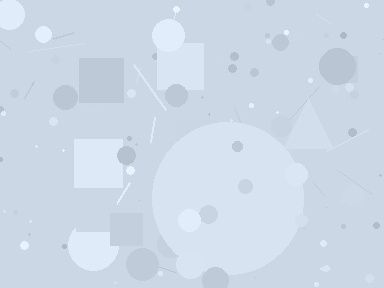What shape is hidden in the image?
A circle is hidden in the image.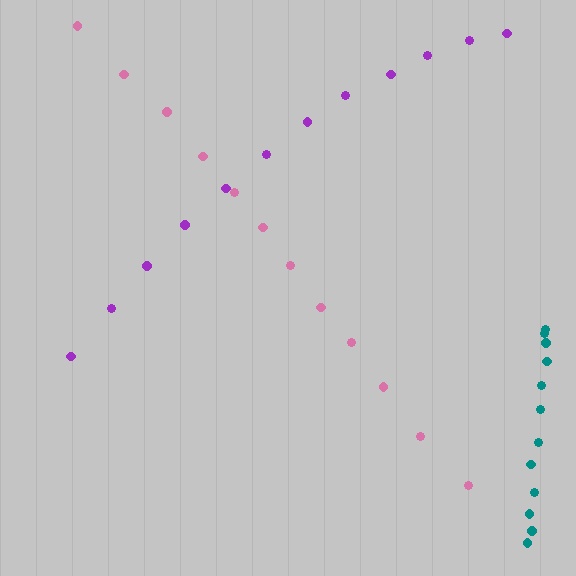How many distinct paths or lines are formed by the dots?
There are 3 distinct paths.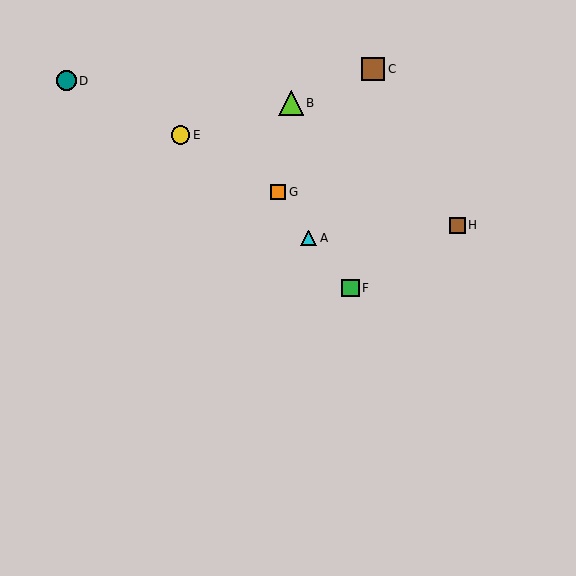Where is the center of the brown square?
The center of the brown square is at (373, 69).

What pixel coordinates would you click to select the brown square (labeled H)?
Click at (457, 225) to select the brown square H.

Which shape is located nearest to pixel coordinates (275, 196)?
The orange square (labeled G) at (278, 192) is nearest to that location.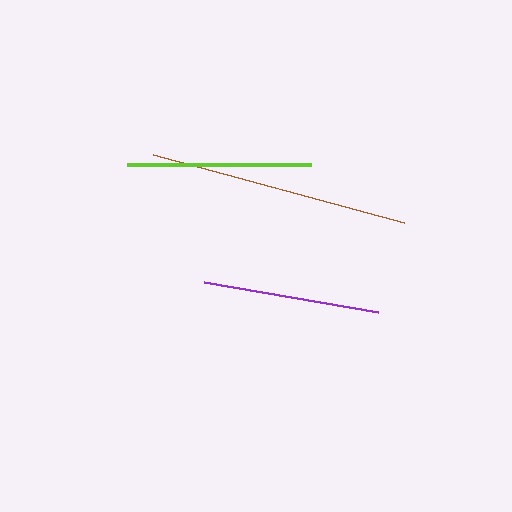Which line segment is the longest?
The brown line is the longest at approximately 260 pixels.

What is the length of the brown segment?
The brown segment is approximately 260 pixels long.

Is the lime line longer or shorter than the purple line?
The lime line is longer than the purple line.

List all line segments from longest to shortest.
From longest to shortest: brown, lime, purple.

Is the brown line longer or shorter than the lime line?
The brown line is longer than the lime line.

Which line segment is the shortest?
The purple line is the shortest at approximately 176 pixels.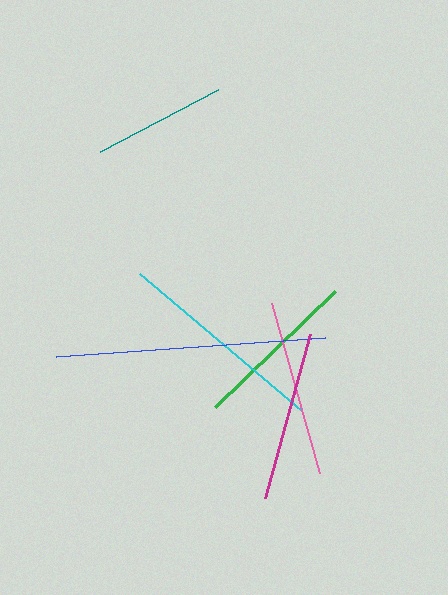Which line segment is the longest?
The blue line is the longest at approximately 269 pixels.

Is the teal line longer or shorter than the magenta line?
The magenta line is longer than the teal line.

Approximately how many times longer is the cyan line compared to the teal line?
The cyan line is approximately 1.6 times the length of the teal line.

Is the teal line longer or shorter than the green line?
The green line is longer than the teal line.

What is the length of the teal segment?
The teal segment is approximately 133 pixels long.